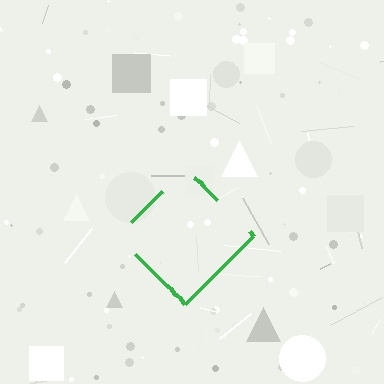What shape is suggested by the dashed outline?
The dashed outline suggests a diamond.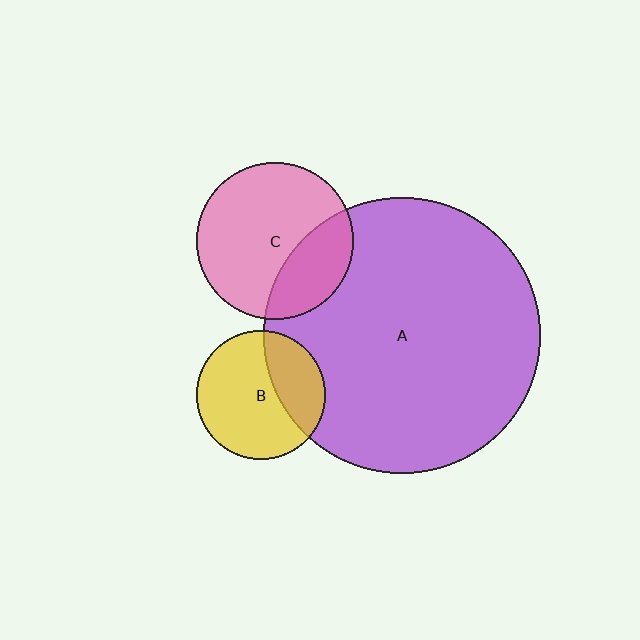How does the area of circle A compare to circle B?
Approximately 4.6 times.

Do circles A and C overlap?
Yes.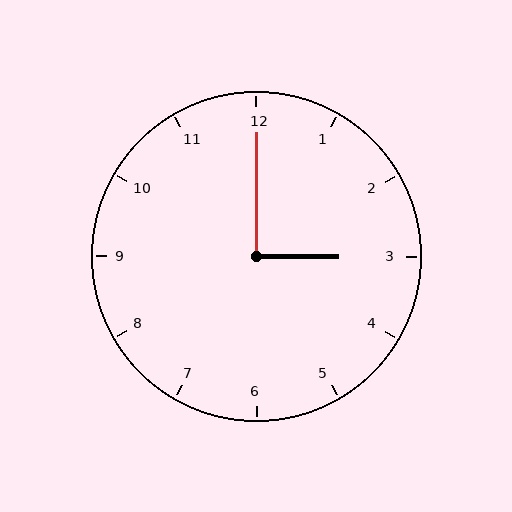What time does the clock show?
3:00.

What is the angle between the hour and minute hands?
Approximately 90 degrees.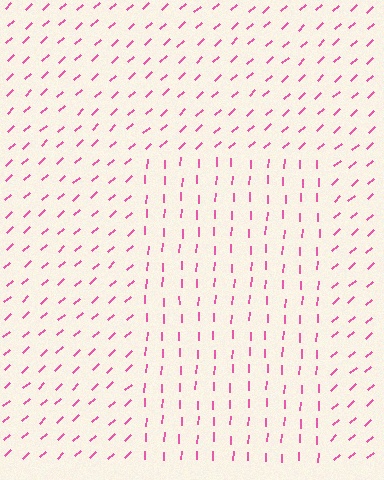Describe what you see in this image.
The image is filled with small pink line segments. A rectangle region in the image has lines oriented differently from the surrounding lines, creating a visible texture boundary.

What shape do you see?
I see a rectangle.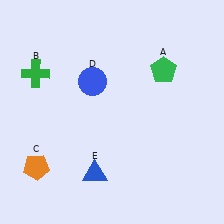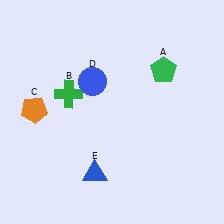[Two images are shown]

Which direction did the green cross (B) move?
The green cross (B) moved right.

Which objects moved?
The objects that moved are: the green cross (B), the orange pentagon (C).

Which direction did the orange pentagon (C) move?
The orange pentagon (C) moved up.